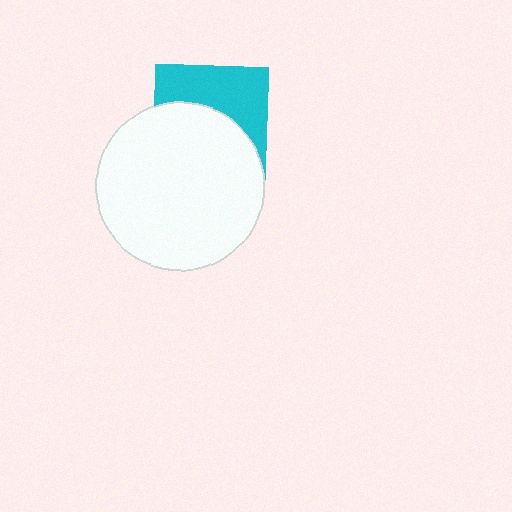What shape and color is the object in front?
The object in front is a white circle.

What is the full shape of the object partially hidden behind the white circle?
The partially hidden object is a cyan square.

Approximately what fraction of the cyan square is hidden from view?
Roughly 55% of the cyan square is hidden behind the white circle.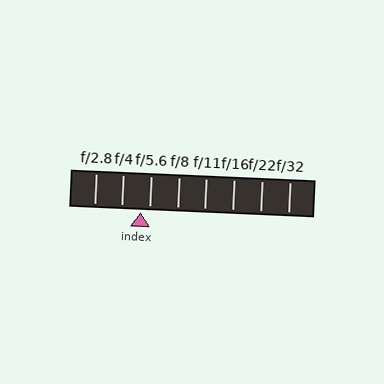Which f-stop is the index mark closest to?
The index mark is closest to f/5.6.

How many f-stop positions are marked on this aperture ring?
There are 8 f-stop positions marked.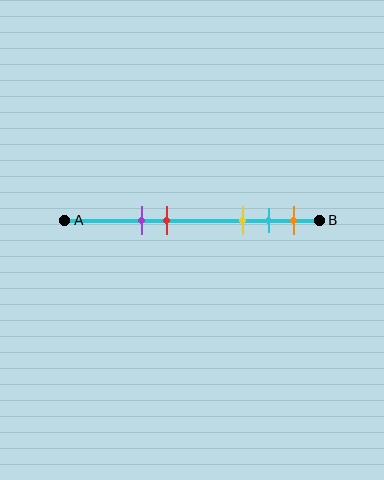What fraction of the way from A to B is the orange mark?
The orange mark is approximately 90% (0.9) of the way from A to B.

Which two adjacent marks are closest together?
The cyan and orange marks are the closest adjacent pair.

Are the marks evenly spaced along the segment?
No, the marks are not evenly spaced.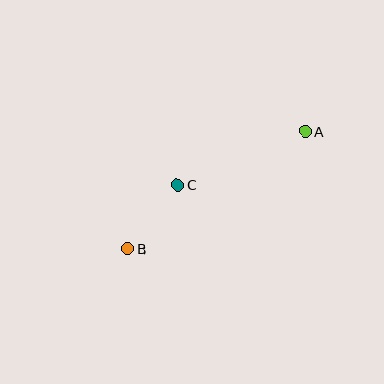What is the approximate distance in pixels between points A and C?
The distance between A and C is approximately 138 pixels.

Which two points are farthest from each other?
Points A and B are farthest from each other.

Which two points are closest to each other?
Points B and C are closest to each other.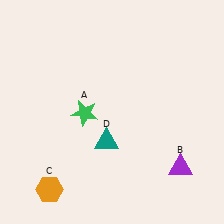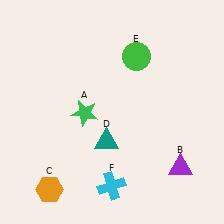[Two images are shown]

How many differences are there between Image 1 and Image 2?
There are 2 differences between the two images.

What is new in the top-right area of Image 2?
A green circle (E) was added in the top-right area of Image 2.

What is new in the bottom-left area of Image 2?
A cyan cross (F) was added in the bottom-left area of Image 2.